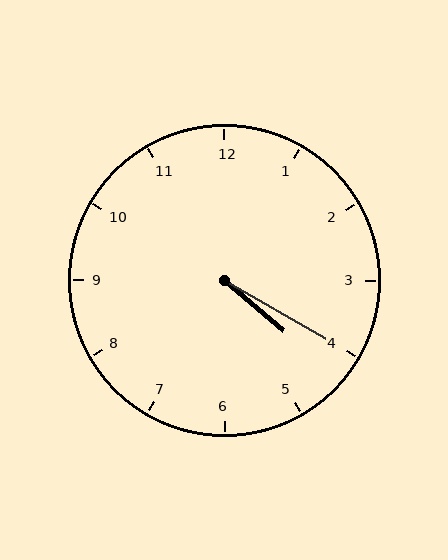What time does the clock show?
4:20.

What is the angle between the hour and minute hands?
Approximately 10 degrees.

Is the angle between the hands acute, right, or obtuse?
It is acute.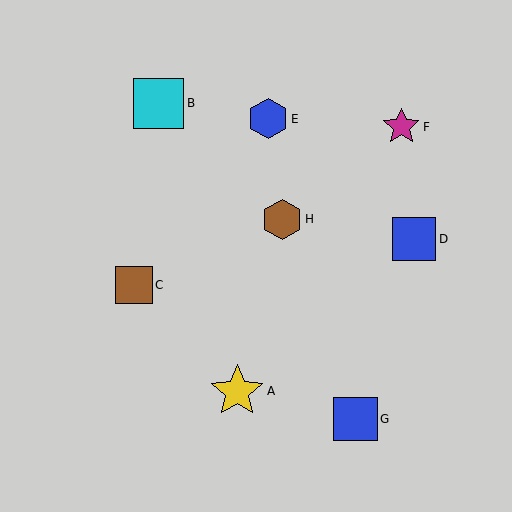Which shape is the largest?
The yellow star (labeled A) is the largest.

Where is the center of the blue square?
The center of the blue square is at (414, 239).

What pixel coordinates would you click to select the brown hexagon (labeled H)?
Click at (282, 219) to select the brown hexagon H.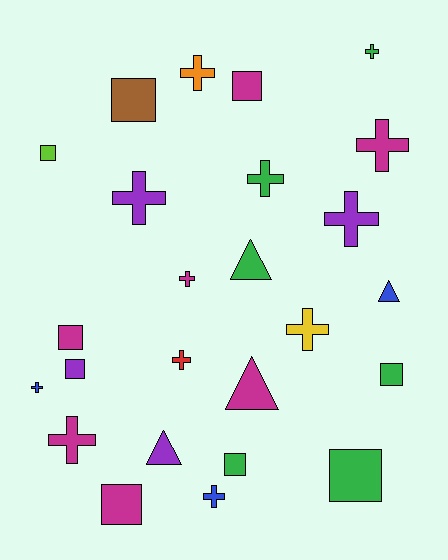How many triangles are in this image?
There are 4 triangles.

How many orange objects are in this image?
There is 1 orange object.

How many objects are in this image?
There are 25 objects.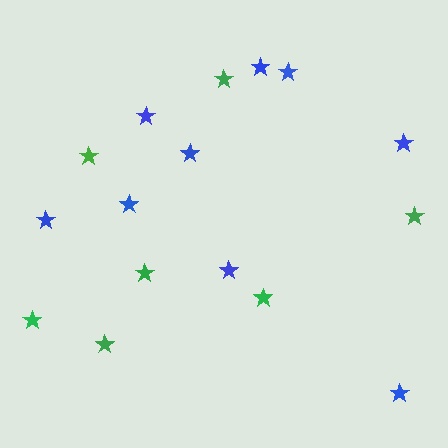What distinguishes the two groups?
There are 2 groups: one group of green stars (7) and one group of blue stars (9).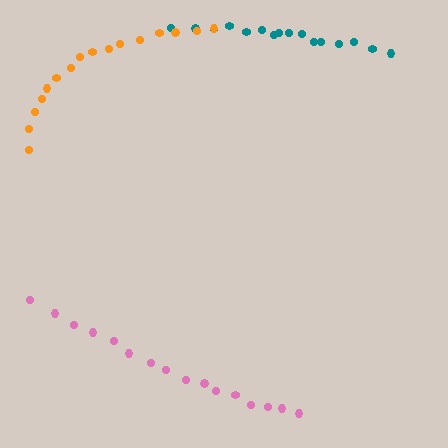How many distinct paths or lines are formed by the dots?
There are 3 distinct paths.